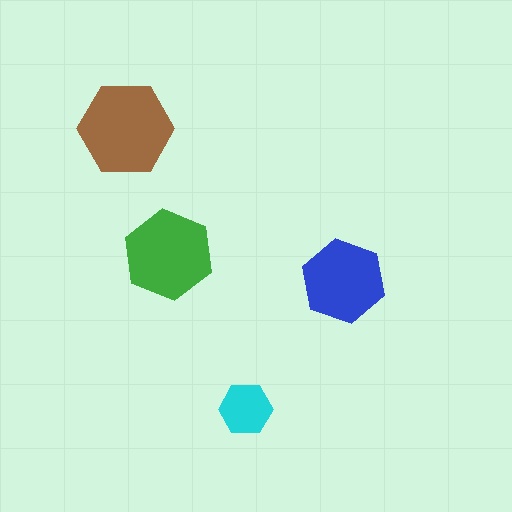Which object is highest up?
The brown hexagon is topmost.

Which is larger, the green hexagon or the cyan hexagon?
The green one.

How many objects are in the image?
There are 4 objects in the image.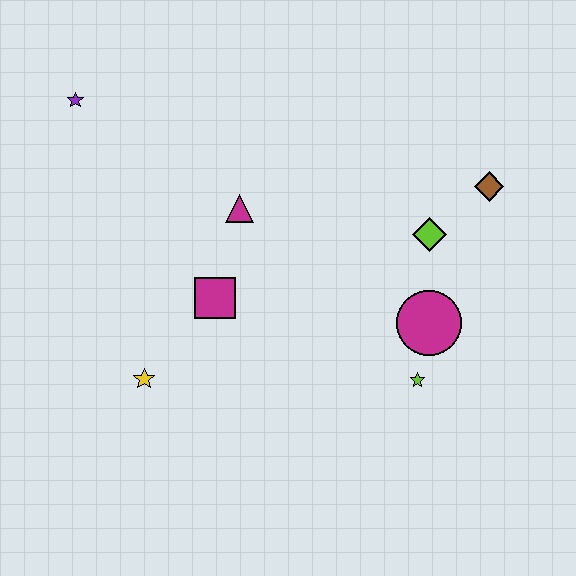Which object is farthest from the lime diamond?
The purple star is farthest from the lime diamond.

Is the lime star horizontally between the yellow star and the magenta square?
No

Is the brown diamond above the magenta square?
Yes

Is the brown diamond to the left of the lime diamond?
No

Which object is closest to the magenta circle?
The lime star is closest to the magenta circle.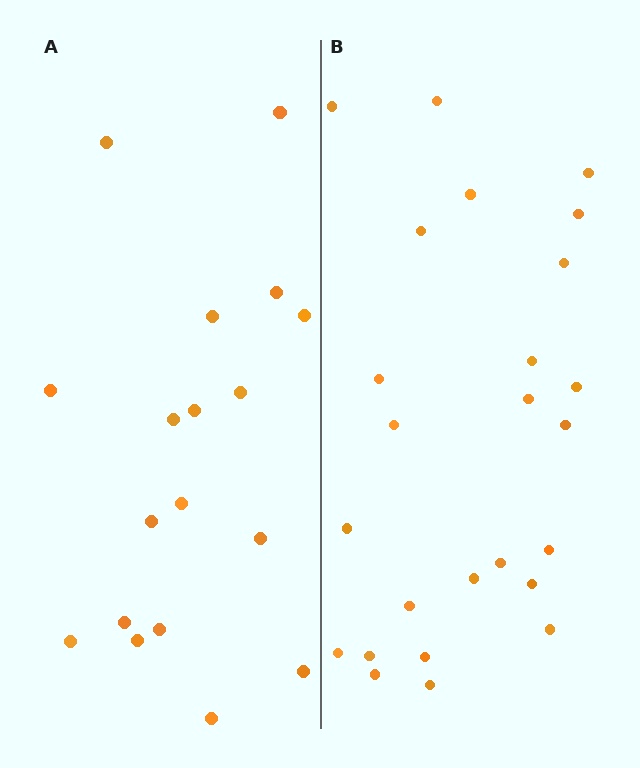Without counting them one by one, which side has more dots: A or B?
Region B (the right region) has more dots.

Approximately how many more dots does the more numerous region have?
Region B has roughly 8 or so more dots than region A.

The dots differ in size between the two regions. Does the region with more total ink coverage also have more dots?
No. Region A has more total ink coverage because its dots are larger, but region B actually contains more individual dots. Total area can be misleading — the number of items is what matters here.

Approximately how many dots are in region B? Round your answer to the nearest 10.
About 20 dots. (The exact count is 25, which rounds to 20.)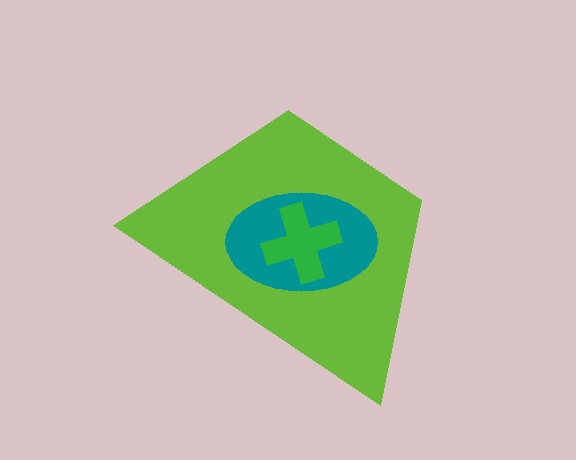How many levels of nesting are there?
3.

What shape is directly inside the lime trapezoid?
The teal ellipse.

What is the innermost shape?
The green cross.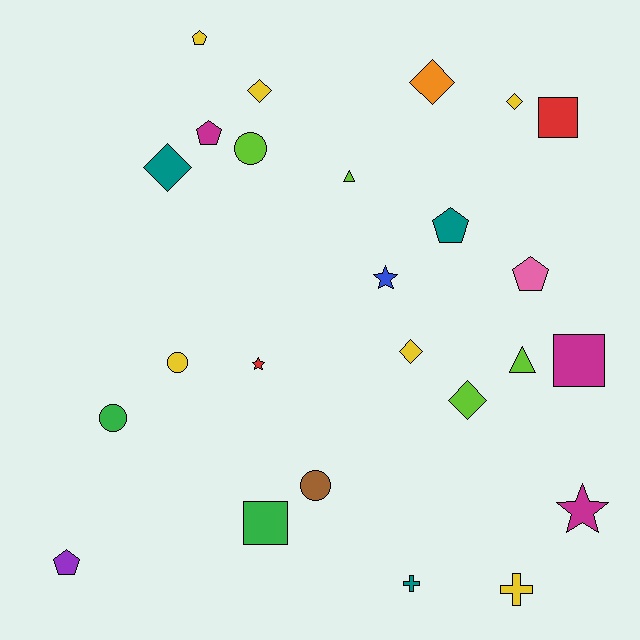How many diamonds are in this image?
There are 6 diamonds.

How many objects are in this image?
There are 25 objects.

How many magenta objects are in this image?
There are 3 magenta objects.